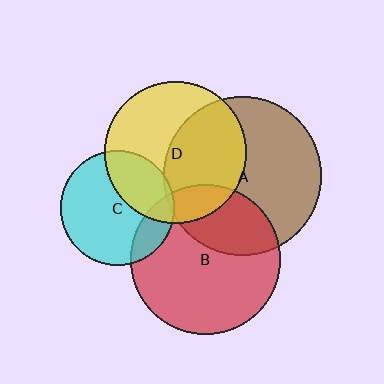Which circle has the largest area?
Circle A (brown).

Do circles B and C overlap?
Yes.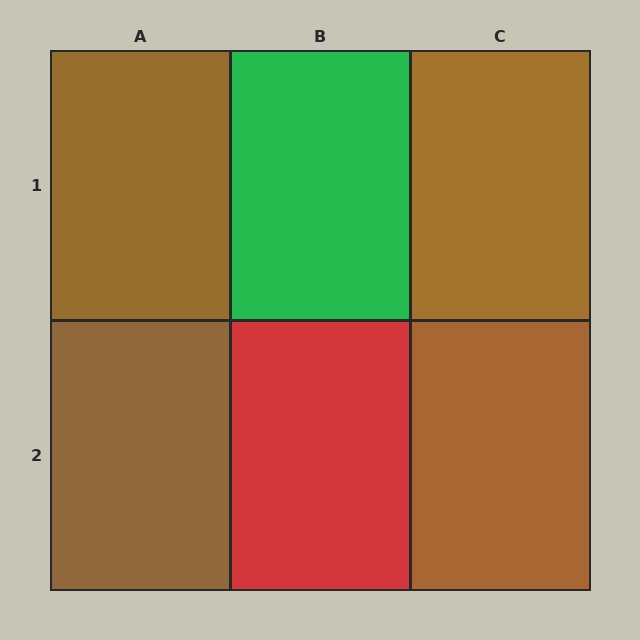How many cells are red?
1 cell is red.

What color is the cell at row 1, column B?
Green.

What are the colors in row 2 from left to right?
Brown, red, brown.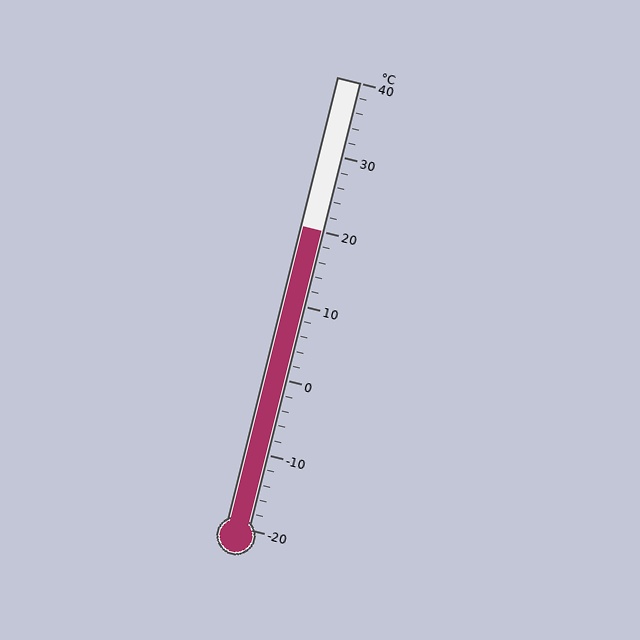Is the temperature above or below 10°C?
The temperature is above 10°C.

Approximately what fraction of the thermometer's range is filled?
The thermometer is filled to approximately 65% of its range.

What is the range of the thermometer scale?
The thermometer scale ranges from -20°C to 40°C.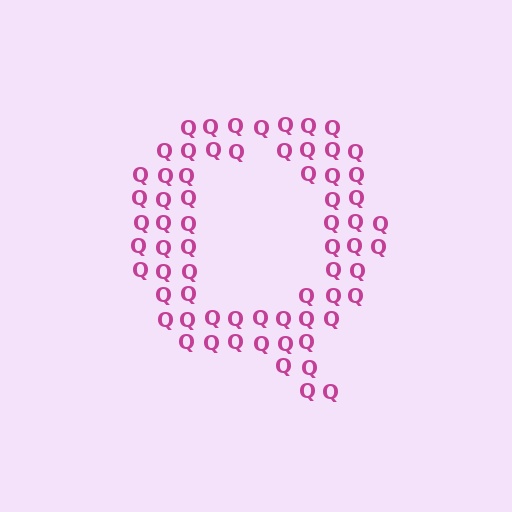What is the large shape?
The large shape is the letter Q.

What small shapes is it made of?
It is made of small letter Q's.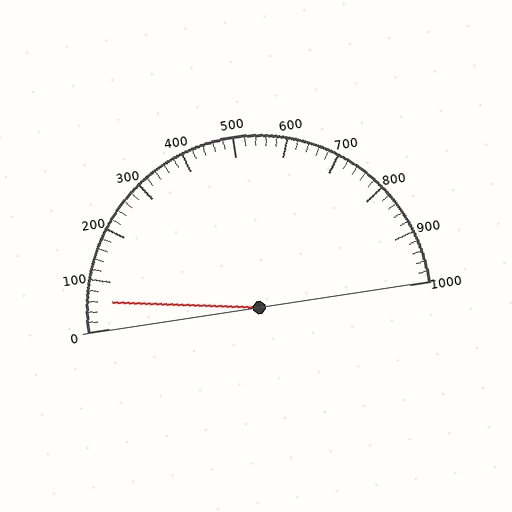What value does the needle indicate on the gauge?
The needle indicates approximately 60.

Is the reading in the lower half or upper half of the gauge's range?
The reading is in the lower half of the range (0 to 1000).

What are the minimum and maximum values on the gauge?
The gauge ranges from 0 to 1000.